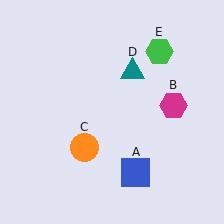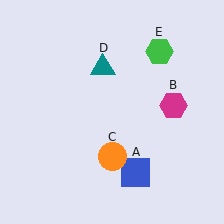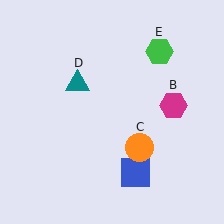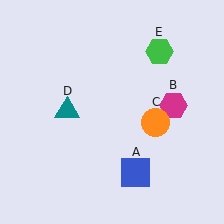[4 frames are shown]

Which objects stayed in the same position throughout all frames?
Blue square (object A) and magenta hexagon (object B) and green hexagon (object E) remained stationary.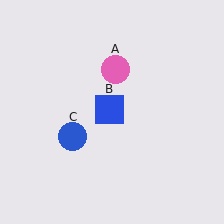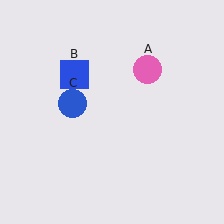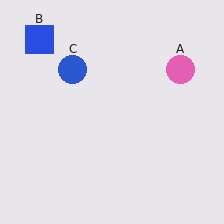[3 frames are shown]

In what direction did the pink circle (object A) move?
The pink circle (object A) moved right.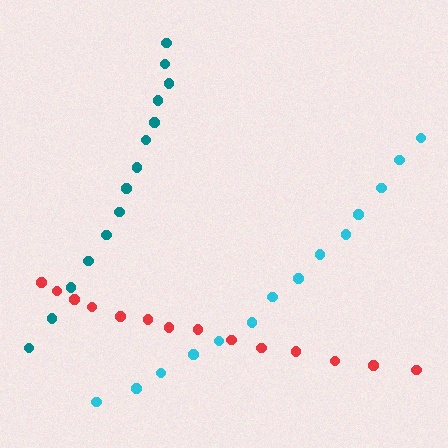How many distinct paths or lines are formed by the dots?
There are 3 distinct paths.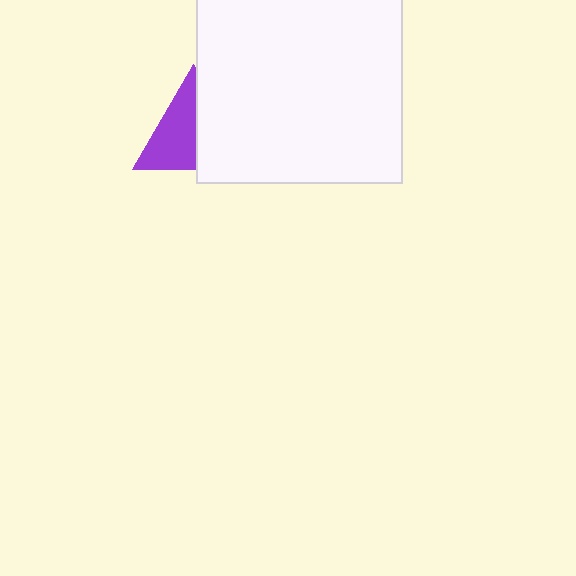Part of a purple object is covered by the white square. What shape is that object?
It is a triangle.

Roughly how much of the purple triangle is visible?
About half of it is visible (roughly 53%).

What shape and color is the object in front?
The object in front is a white square.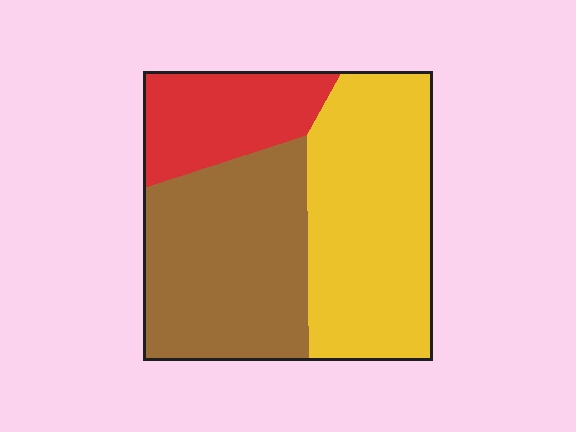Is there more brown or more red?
Brown.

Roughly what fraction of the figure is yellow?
Yellow takes up between a third and a half of the figure.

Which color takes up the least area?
Red, at roughly 20%.